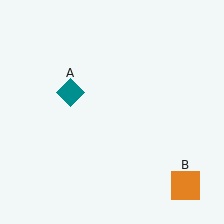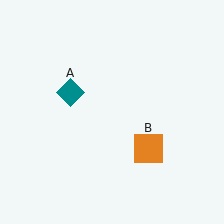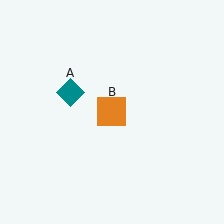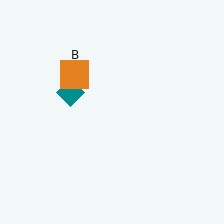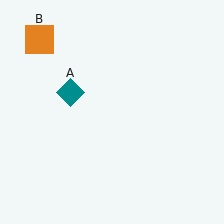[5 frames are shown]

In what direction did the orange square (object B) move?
The orange square (object B) moved up and to the left.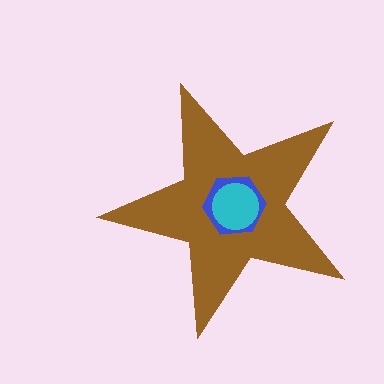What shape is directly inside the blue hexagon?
The cyan circle.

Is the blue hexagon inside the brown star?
Yes.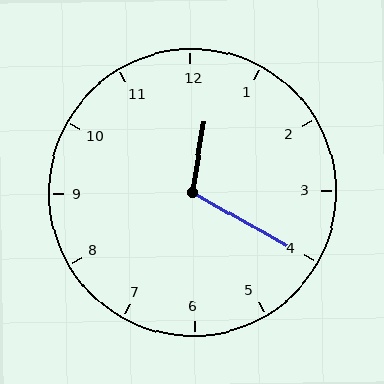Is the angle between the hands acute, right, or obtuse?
It is obtuse.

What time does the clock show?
12:20.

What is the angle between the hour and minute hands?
Approximately 110 degrees.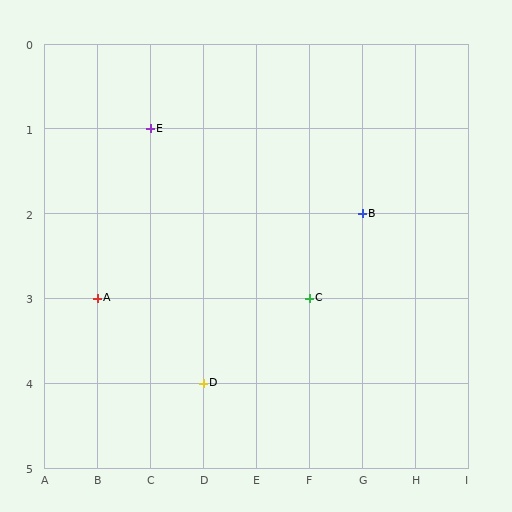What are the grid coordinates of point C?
Point C is at grid coordinates (F, 3).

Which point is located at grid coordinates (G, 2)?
Point B is at (G, 2).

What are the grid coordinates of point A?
Point A is at grid coordinates (B, 3).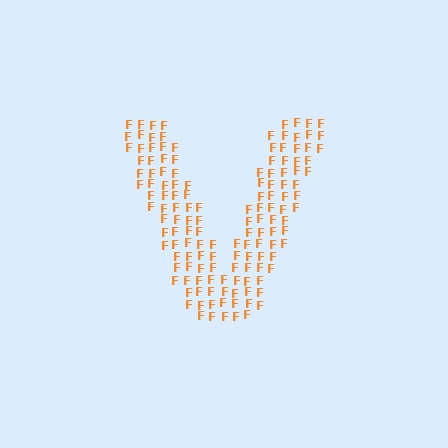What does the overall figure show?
The overall figure shows the letter V.